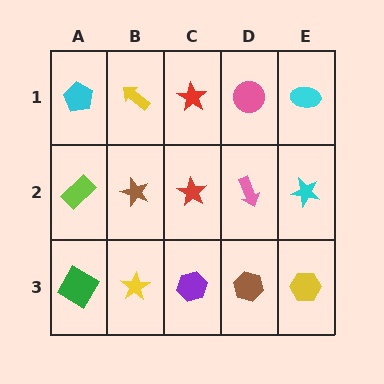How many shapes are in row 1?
5 shapes.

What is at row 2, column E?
A cyan star.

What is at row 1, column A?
A cyan pentagon.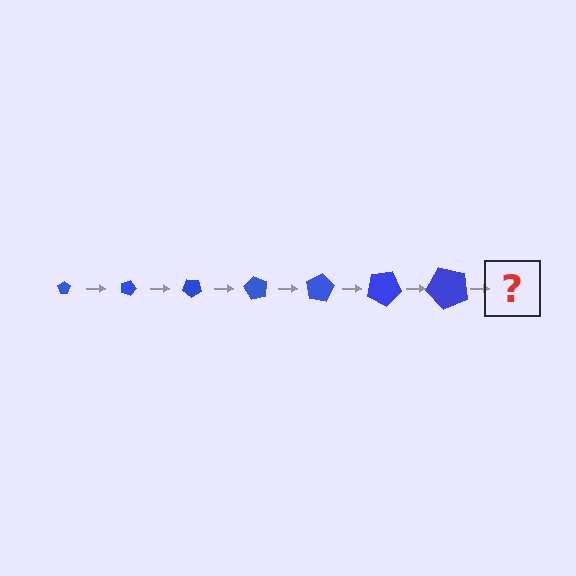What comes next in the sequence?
The next element should be a pentagon, larger than the previous one and rotated 140 degrees from the start.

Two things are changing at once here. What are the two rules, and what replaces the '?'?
The two rules are that the pentagon grows larger each step and it rotates 20 degrees each step. The '?' should be a pentagon, larger than the previous one and rotated 140 degrees from the start.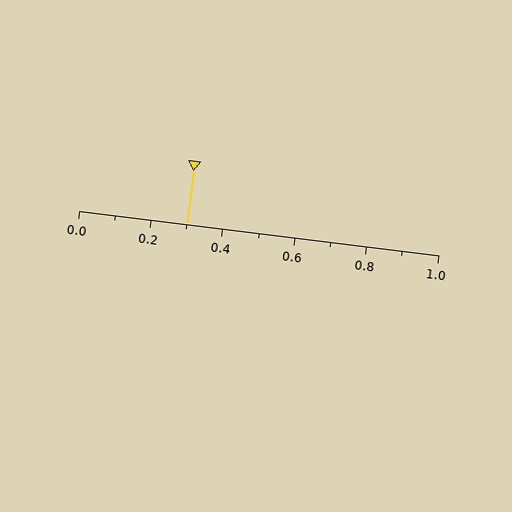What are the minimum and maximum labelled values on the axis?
The axis runs from 0.0 to 1.0.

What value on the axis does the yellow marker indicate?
The marker indicates approximately 0.3.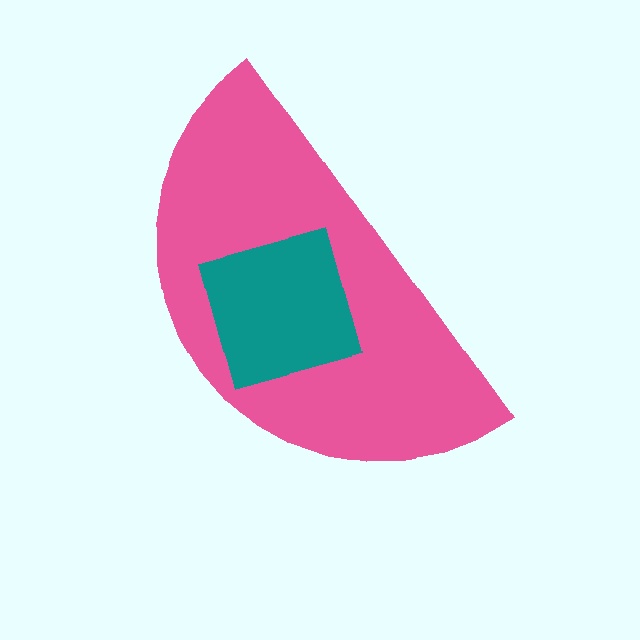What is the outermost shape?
The pink semicircle.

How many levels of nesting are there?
2.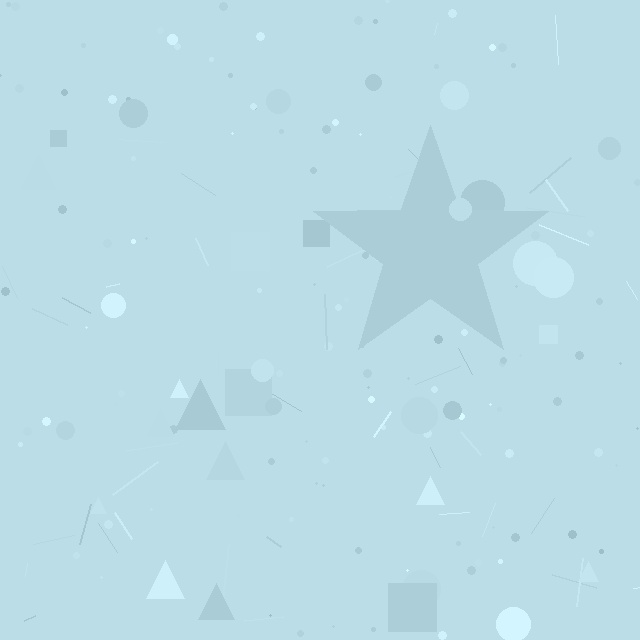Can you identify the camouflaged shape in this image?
The camouflaged shape is a star.